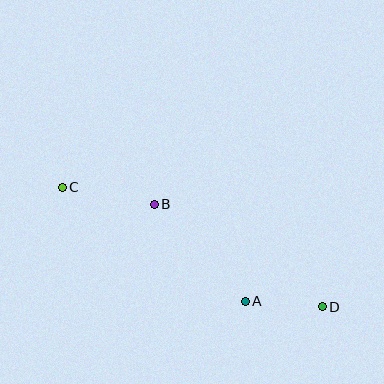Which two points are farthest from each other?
Points C and D are farthest from each other.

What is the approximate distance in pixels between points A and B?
The distance between A and B is approximately 133 pixels.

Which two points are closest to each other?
Points A and D are closest to each other.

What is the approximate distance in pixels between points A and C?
The distance between A and C is approximately 216 pixels.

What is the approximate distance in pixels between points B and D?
The distance between B and D is approximately 197 pixels.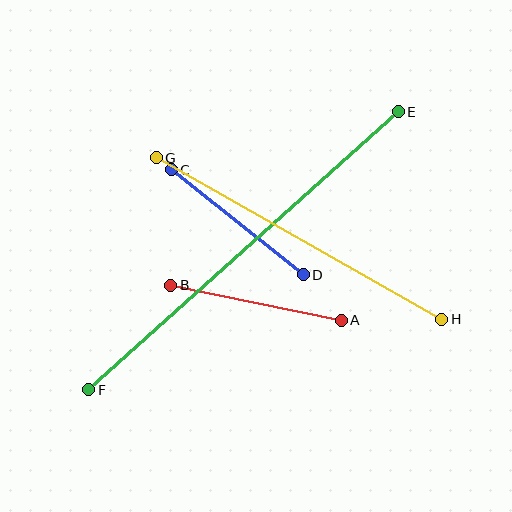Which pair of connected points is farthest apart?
Points E and F are farthest apart.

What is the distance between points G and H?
The distance is approximately 328 pixels.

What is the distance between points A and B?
The distance is approximately 174 pixels.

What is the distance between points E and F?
The distance is approximately 416 pixels.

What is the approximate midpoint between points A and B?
The midpoint is at approximately (256, 303) pixels.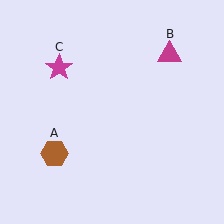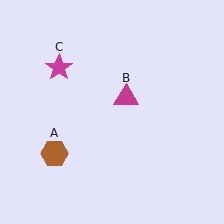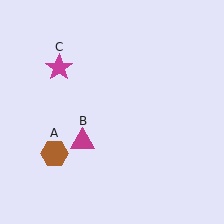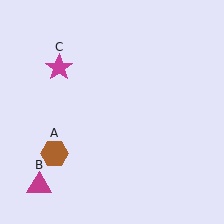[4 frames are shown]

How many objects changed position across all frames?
1 object changed position: magenta triangle (object B).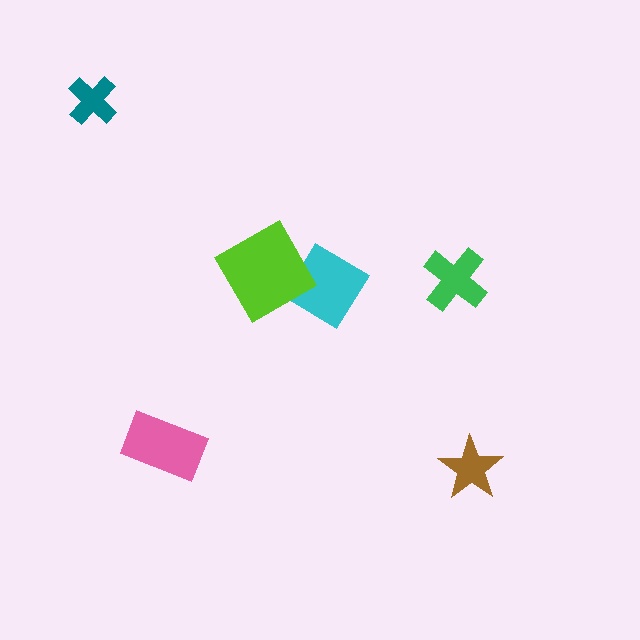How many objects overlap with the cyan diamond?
1 object overlaps with the cyan diamond.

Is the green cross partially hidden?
No, no other shape covers it.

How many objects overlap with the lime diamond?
1 object overlaps with the lime diamond.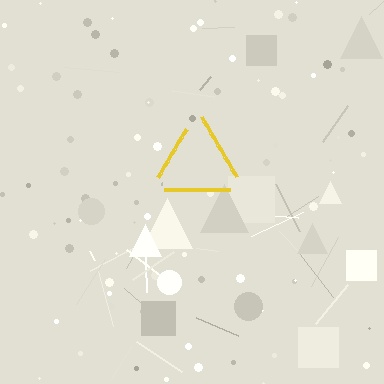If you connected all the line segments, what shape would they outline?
They would outline a triangle.